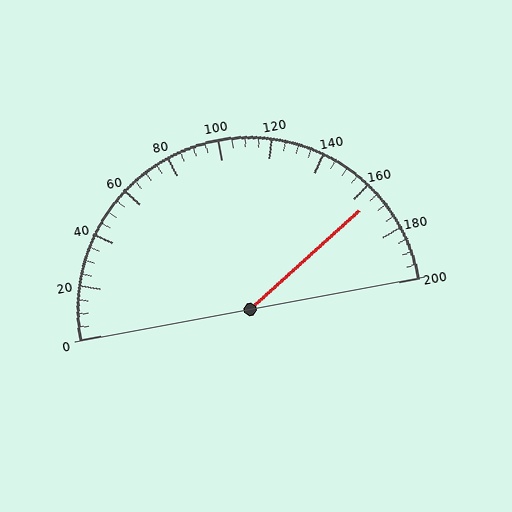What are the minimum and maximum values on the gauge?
The gauge ranges from 0 to 200.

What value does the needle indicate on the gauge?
The needle indicates approximately 165.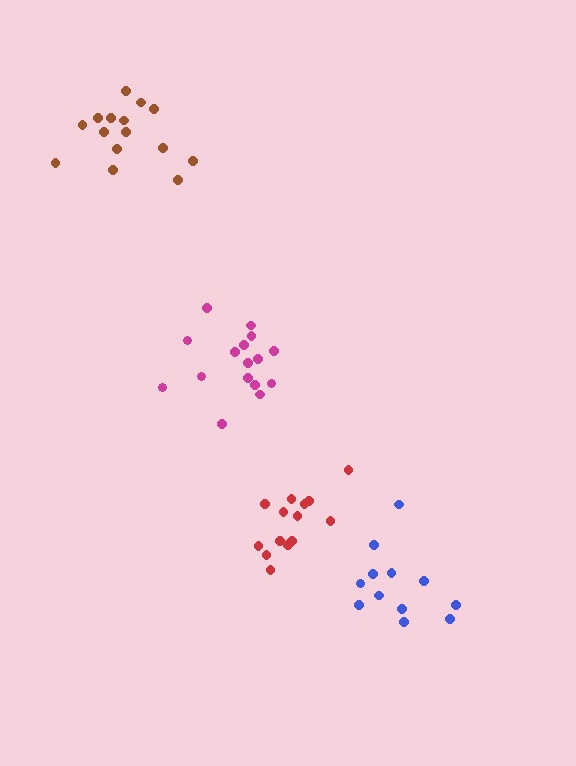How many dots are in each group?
Group 1: 15 dots, Group 2: 12 dots, Group 3: 14 dots, Group 4: 16 dots (57 total).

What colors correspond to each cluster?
The clusters are colored: brown, blue, red, magenta.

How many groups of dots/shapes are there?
There are 4 groups.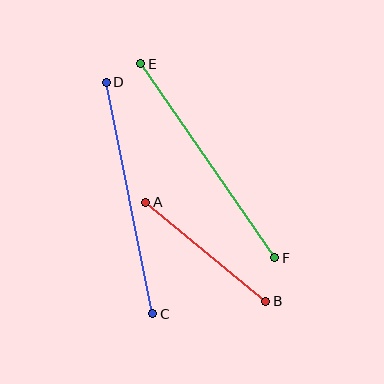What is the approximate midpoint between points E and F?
The midpoint is at approximately (208, 161) pixels.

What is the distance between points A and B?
The distance is approximately 156 pixels.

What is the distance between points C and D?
The distance is approximately 236 pixels.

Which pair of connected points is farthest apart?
Points C and D are farthest apart.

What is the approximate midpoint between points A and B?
The midpoint is at approximately (206, 252) pixels.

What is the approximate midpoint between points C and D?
The midpoint is at approximately (130, 198) pixels.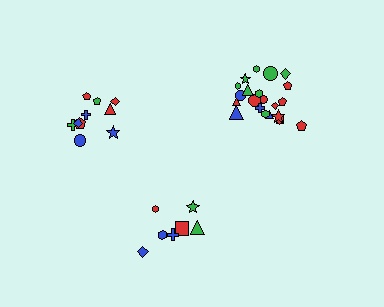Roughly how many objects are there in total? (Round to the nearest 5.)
Roughly 40 objects in total.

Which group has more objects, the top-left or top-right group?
The top-right group.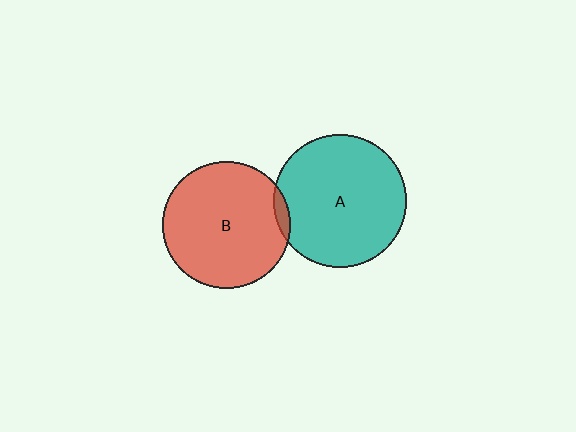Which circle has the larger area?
Circle A (teal).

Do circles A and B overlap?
Yes.